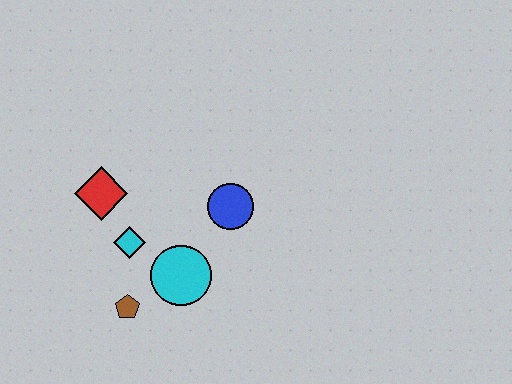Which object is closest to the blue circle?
The cyan circle is closest to the blue circle.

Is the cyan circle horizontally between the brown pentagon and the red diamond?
No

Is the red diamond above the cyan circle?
Yes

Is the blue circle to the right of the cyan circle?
Yes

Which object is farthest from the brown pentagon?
The blue circle is farthest from the brown pentagon.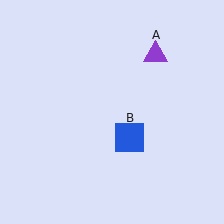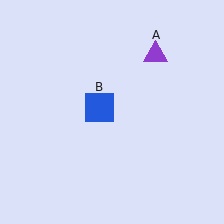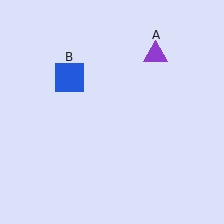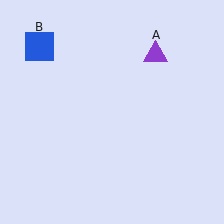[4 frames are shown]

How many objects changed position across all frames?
1 object changed position: blue square (object B).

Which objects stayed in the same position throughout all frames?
Purple triangle (object A) remained stationary.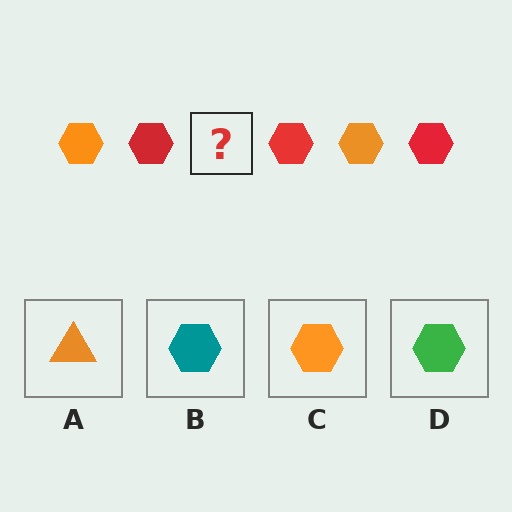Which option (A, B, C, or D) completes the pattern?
C.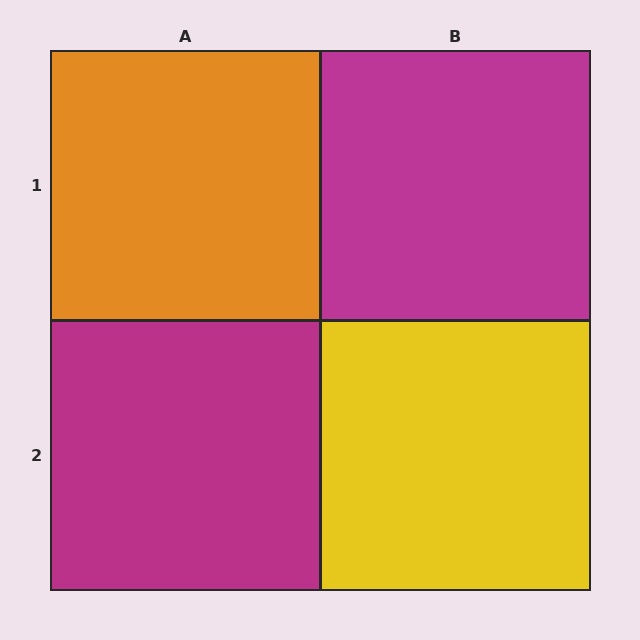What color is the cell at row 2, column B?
Yellow.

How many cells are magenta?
2 cells are magenta.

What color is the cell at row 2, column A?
Magenta.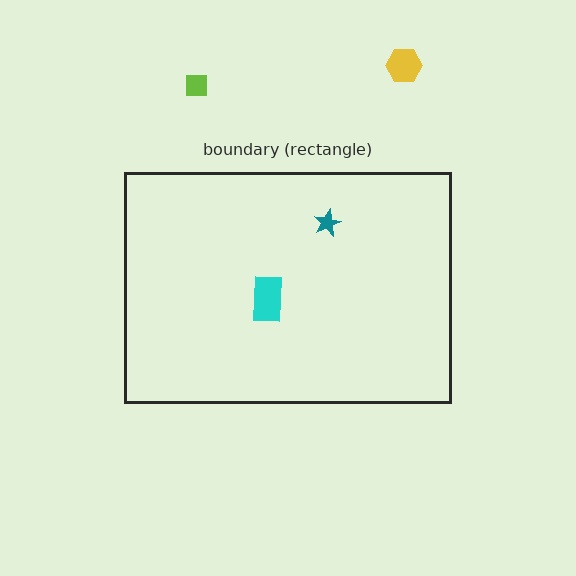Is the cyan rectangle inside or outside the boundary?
Inside.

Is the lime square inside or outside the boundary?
Outside.